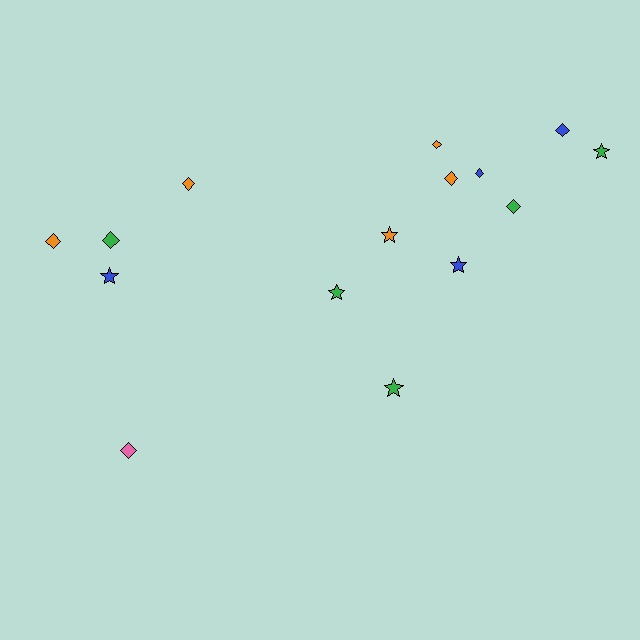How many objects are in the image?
There are 15 objects.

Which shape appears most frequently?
Diamond, with 9 objects.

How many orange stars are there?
There is 1 orange star.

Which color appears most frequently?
Green, with 5 objects.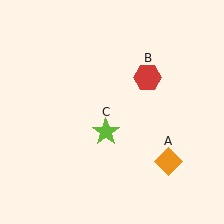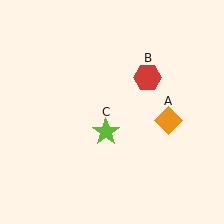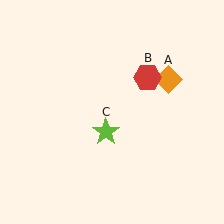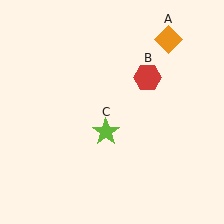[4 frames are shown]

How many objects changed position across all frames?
1 object changed position: orange diamond (object A).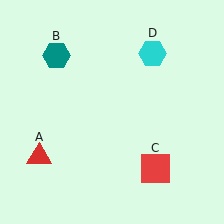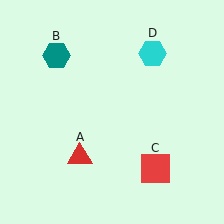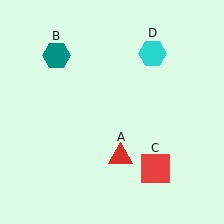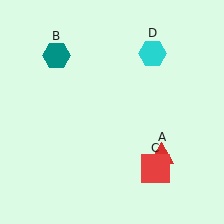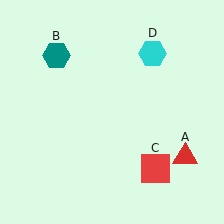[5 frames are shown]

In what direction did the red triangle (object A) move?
The red triangle (object A) moved right.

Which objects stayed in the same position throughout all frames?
Teal hexagon (object B) and red square (object C) and cyan hexagon (object D) remained stationary.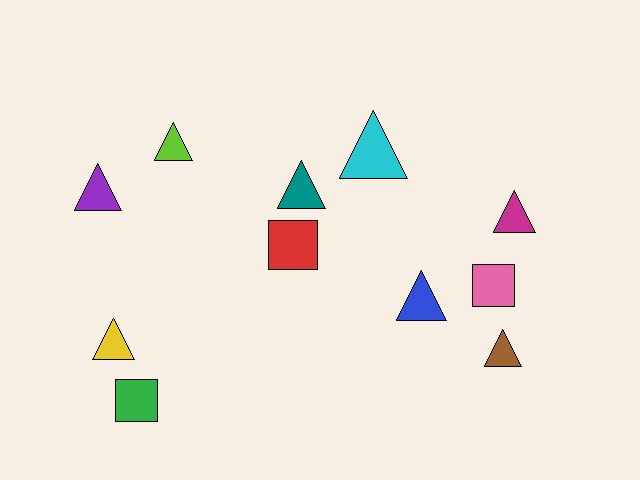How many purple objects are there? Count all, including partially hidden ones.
There is 1 purple object.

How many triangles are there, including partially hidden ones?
There are 8 triangles.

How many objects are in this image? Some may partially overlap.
There are 11 objects.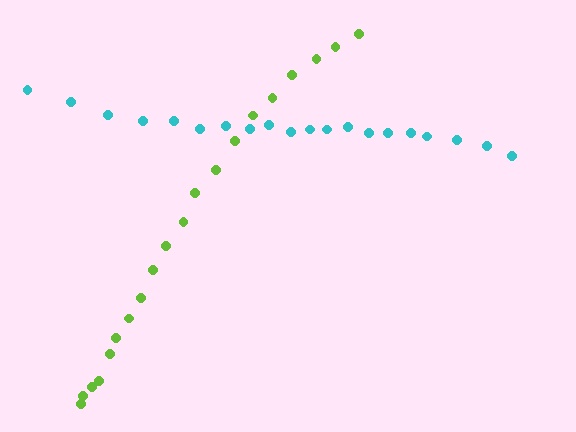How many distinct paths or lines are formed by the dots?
There are 2 distinct paths.